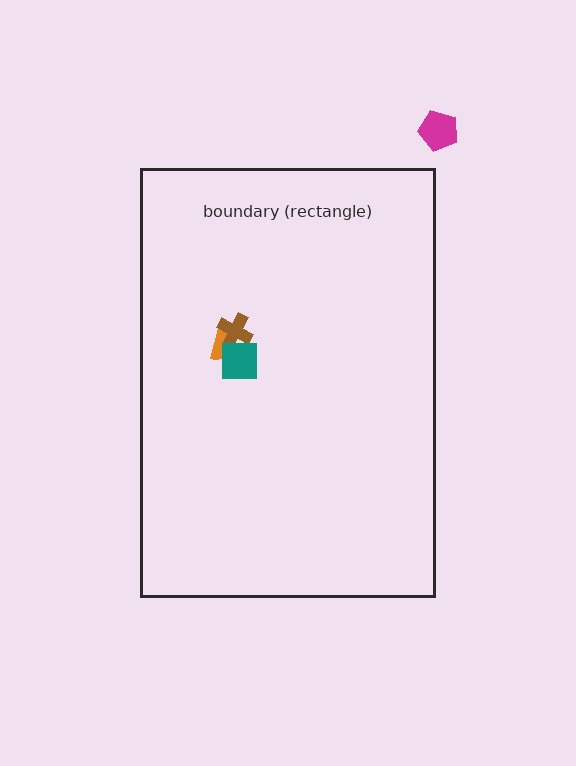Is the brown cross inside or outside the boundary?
Inside.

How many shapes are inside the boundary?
3 inside, 1 outside.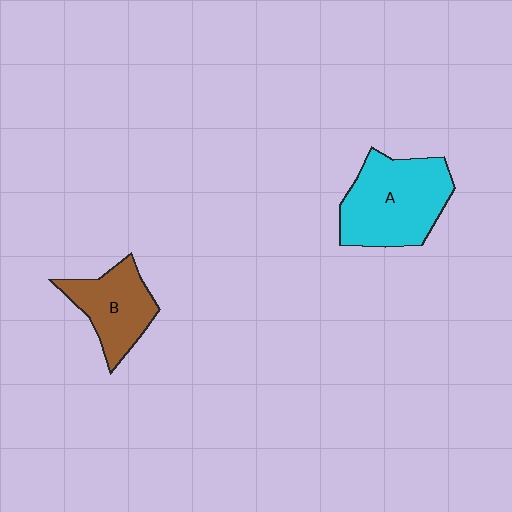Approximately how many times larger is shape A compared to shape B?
Approximately 1.5 times.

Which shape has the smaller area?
Shape B (brown).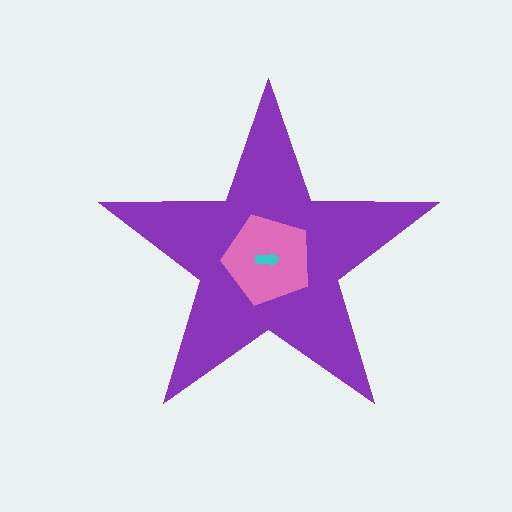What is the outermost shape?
The purple star.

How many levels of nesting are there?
3.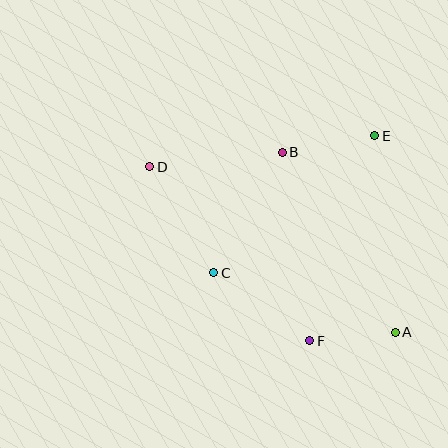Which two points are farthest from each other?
Points A and D are farthest from each other.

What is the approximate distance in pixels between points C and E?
The distance between C and E is approximately 212 pixels.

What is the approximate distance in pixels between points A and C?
The distance between A and C is approximately 191 pixels.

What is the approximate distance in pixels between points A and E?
The distance between A and E is approximately 198 pixels.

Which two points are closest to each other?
Points A and F are closest to each other.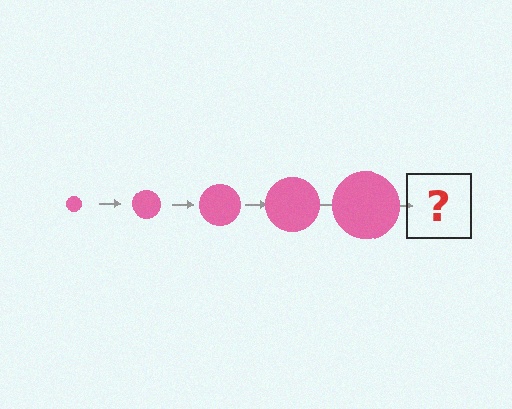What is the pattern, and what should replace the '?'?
The pattern is that the circle gets progressively larger each step. The '?' should be a pink circle, larger than the previous one.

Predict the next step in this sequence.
The next step is a pink circle, larger than the previous one.